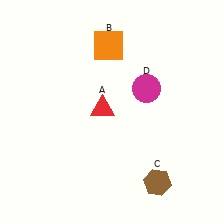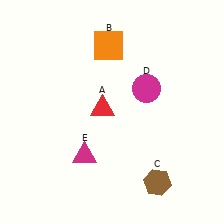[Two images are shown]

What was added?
A magenta triangle (E) was added in Image 2.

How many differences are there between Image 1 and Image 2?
There is 1 difference between the two images.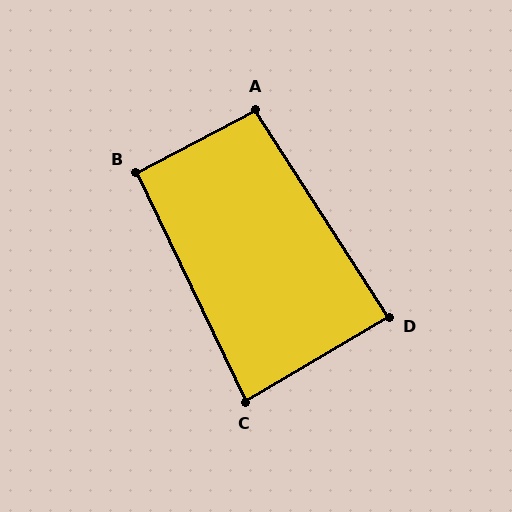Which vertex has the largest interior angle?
A, at approximately 95 degrees.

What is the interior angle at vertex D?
Approximately 88 degrees (approximately right).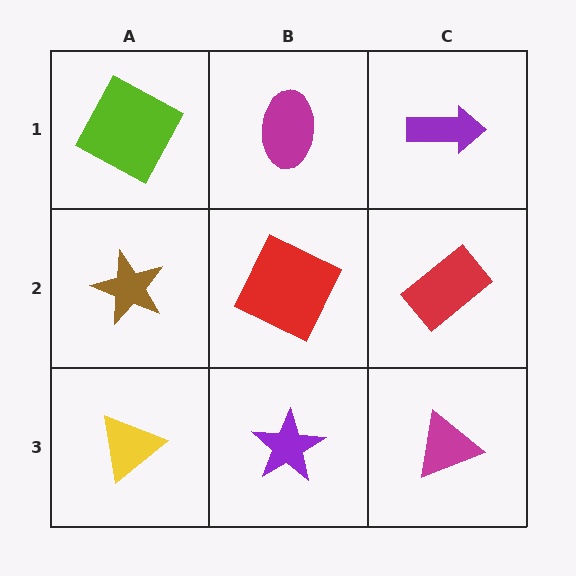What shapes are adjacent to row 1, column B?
A red square (row 2, column B), a lime square (row 1, column A), a purple arrow (row 1, column C).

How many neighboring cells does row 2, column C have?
3.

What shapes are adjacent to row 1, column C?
A red rectangle (row 2, column C), a magenta ellipse (row 1, column B).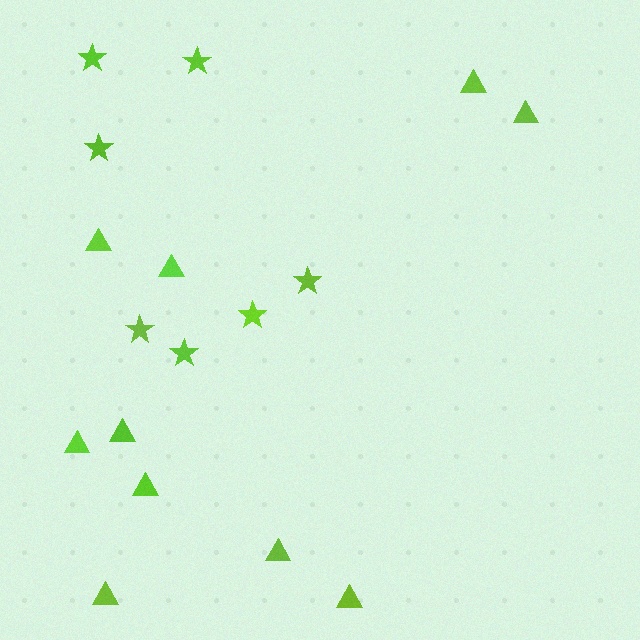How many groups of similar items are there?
There are 2 groups: one group of triangles (10) and one group of stars (7).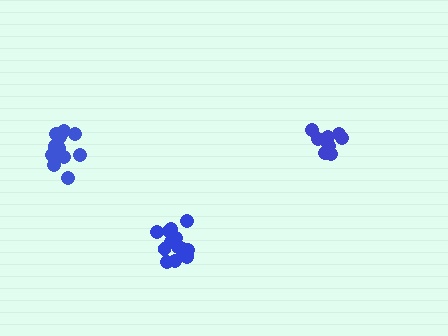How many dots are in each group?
Group 1: 15 dots, Group 2: 14 dots, Group 3: 9 dots (38 total).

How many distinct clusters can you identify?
There are 3 distinct clusters.